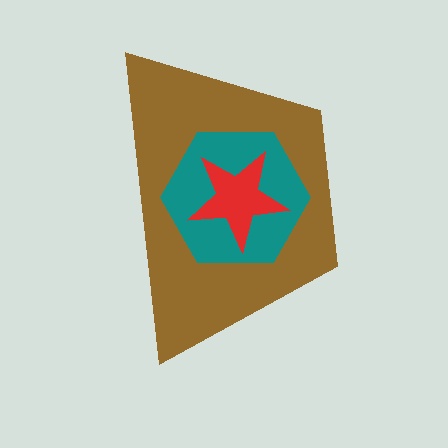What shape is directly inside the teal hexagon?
The red star.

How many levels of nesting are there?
3.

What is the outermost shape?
The brown trapezoid.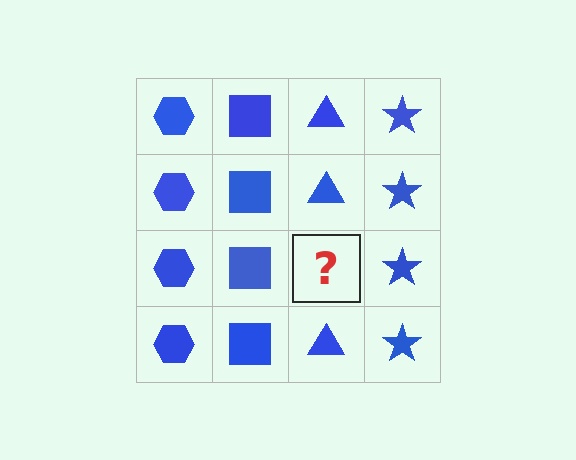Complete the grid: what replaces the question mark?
The question mark should be replaced with a blue triangle.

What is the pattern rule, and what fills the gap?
The rule is that each column has a consistent shape. The gap should be filled with a blue triangle.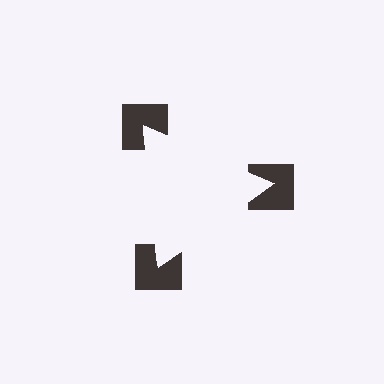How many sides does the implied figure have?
3 sides.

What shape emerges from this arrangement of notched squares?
An illusory triangle — its edges are inferred from the aligned wedge cuts in the notched squares, not physically drawn.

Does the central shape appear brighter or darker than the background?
It typically appears slightly brighter than the background, even though no actual brightness change is drawn.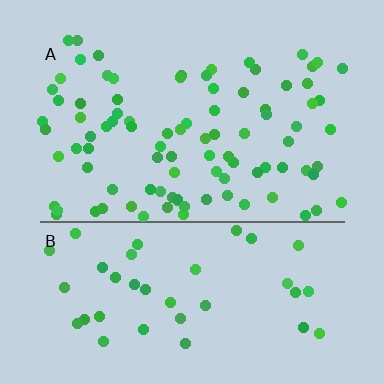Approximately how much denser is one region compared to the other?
Approximately 2.2× — region A over region B.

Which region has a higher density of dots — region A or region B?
A (the top).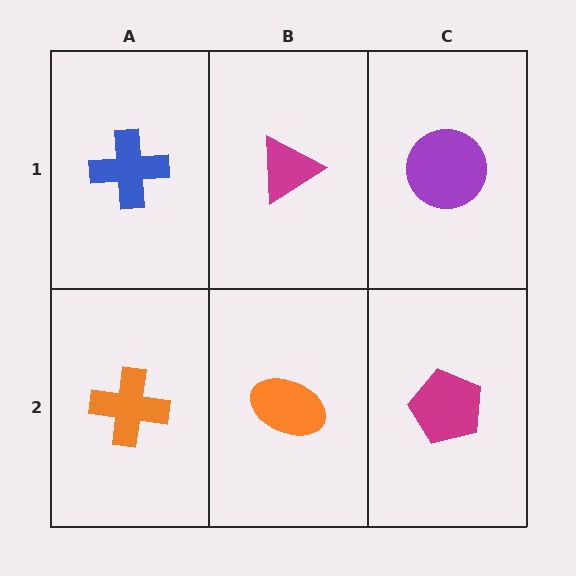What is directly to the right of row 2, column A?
An orange ellipse.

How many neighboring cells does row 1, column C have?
2.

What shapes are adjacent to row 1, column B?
An orange ellipse (row 2, column B), a blue cross (row 1, column A), a purple circle (row 1, column C).